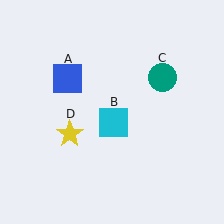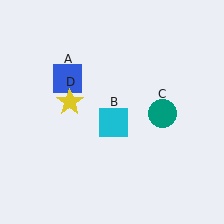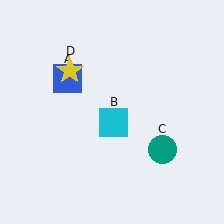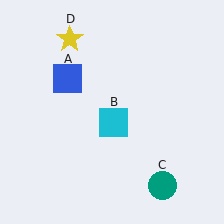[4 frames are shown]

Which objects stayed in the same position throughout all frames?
Blue square (object A) and cyan square (object B) remained stationary.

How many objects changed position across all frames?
2 objects changed position: teal circle (object C), yellow star (object D).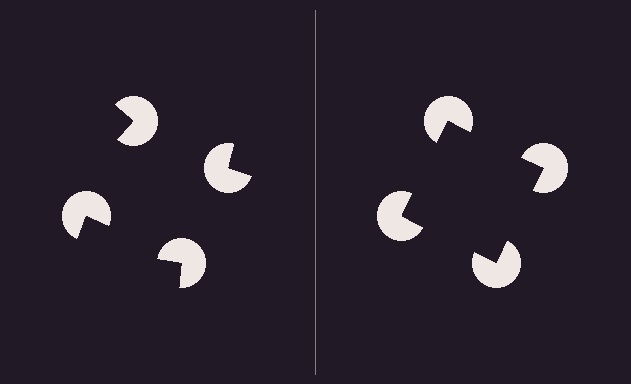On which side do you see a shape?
An illusory square appears on the right side. On the left side the wedge cuts are rotated, so no coherent shape forms.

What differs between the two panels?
The pac-man discs are positioned identically on both sides; only the wedge orientations differ. On the right they align to a square; on the left they are misaligned.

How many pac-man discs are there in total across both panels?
8 — 4 on each side.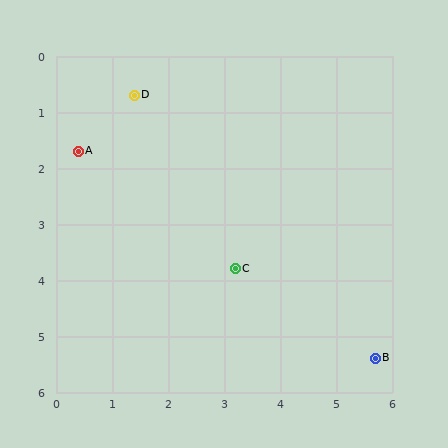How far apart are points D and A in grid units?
Points D and A are about 1.4 grid units apart.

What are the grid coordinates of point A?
Point A is at approximately (0.4, 1.7).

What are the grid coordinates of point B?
Point B is at approximately (5.7, 5.4).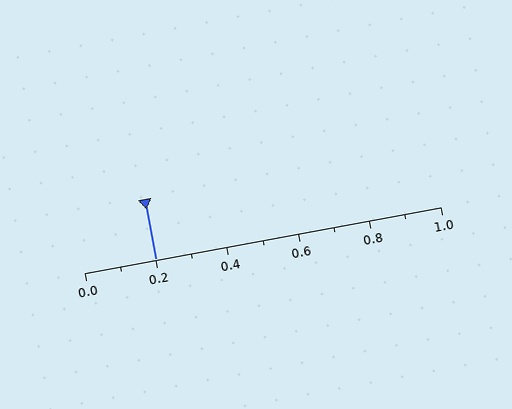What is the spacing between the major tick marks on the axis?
The major ticks are spaced 0.2 apart.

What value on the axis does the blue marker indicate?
The marker indicates approximately 0.2.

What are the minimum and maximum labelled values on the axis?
The axis runs from 0.0 to 1.0.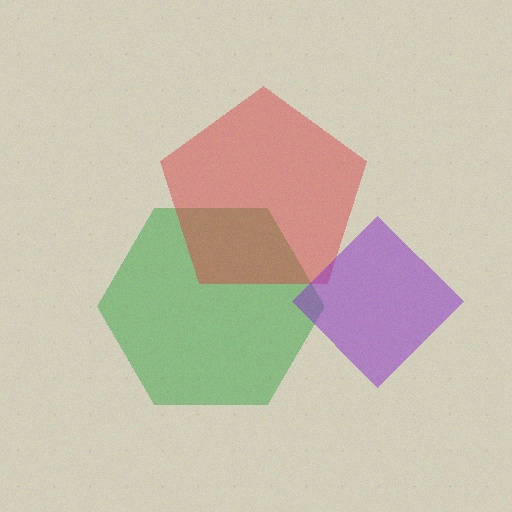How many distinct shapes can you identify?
There are 3 distinct shapes: a green hexagon, a red pentagon, a purple diamond.